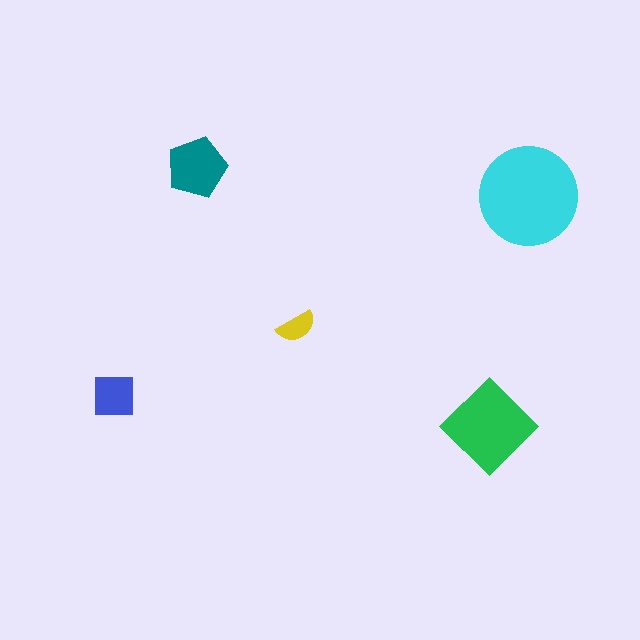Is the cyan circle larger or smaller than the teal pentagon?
Larger.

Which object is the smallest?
The yellow semicircle.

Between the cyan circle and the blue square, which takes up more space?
The cyan circle.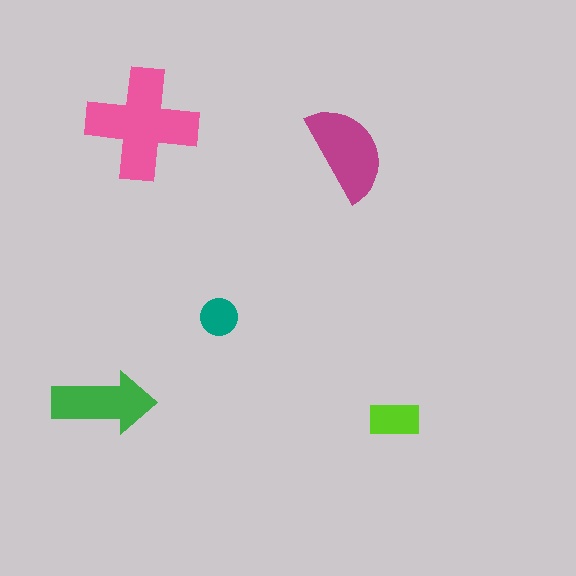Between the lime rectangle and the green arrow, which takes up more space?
The green arrow.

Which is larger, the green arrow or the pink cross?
The pink cross.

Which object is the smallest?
The teal circle.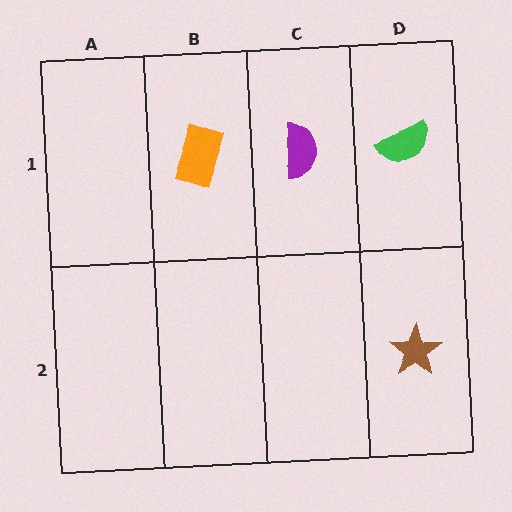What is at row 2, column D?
A brown star.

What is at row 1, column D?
A green semicircle.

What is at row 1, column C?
A purple semicircle.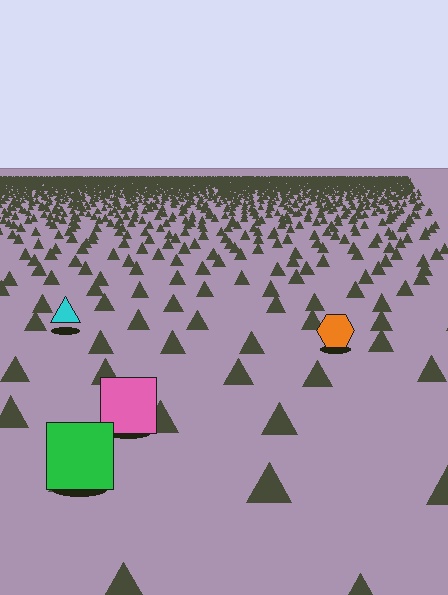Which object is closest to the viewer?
The green square is closest. The texture marks near it are larger and more spread out.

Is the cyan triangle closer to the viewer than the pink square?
No. The pink square is closer — you can tell from the texture gradient: the ground texture is coarser near it.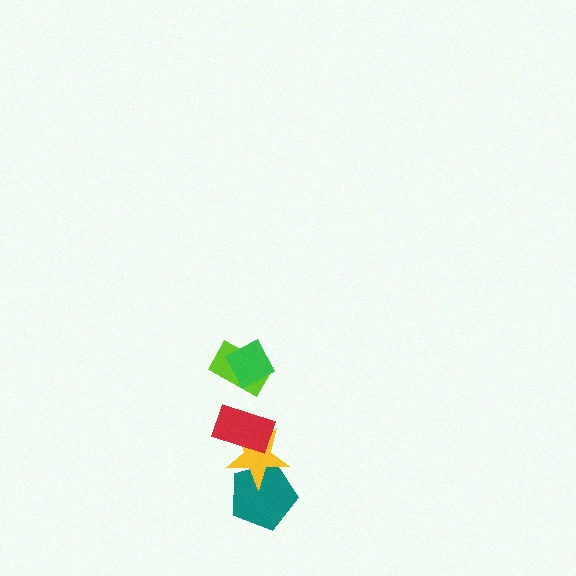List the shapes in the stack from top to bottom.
From top to bottom: the green diamond, the lime rectangle, the red rectangle, the yellow star, the teal pentagon.